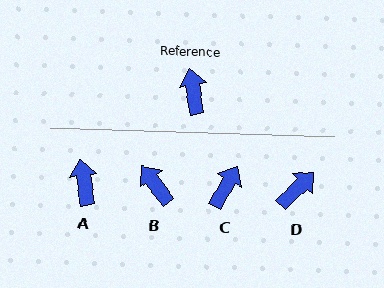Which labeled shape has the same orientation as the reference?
A.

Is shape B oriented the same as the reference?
No, it is off by about 27 degrees.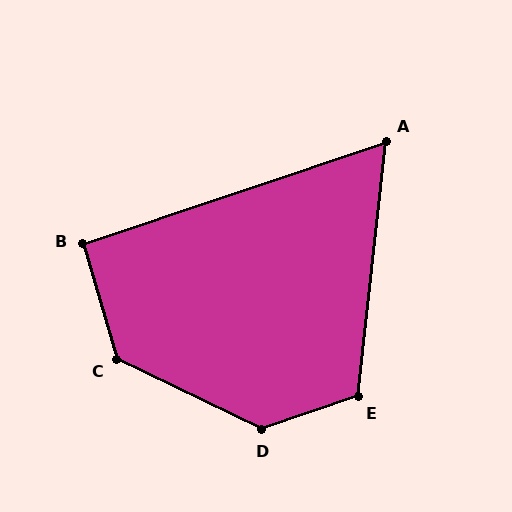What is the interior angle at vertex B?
Approximately 92 degrees (approximately right).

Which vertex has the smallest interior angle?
A, at approximately 65 degrees.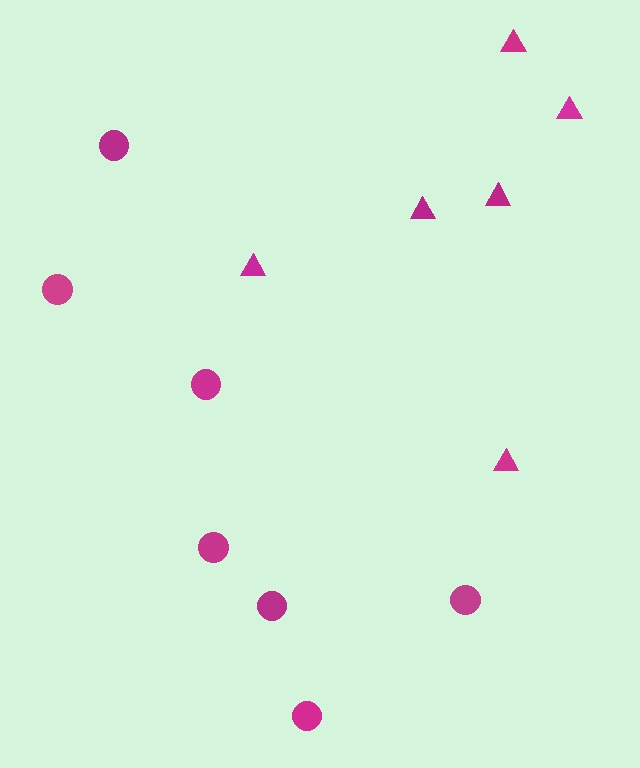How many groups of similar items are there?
There are 2 groups: one group of circles (7) and one group of triangles (6).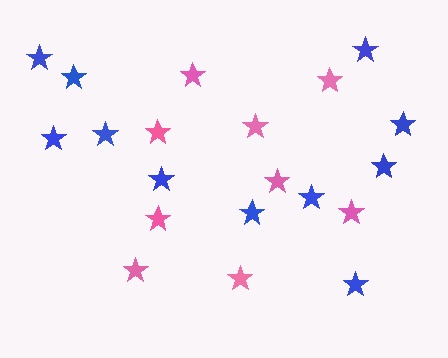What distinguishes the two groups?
There are 2 groups: one group of pink stars (9) and one group of blue stars (11).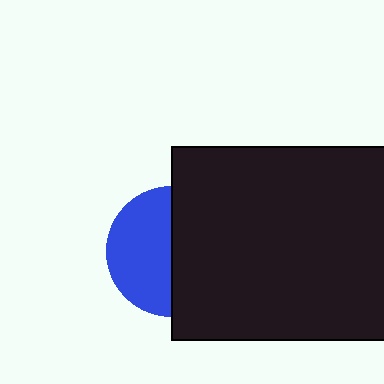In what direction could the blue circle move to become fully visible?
The blue circle could move left. That would shift it out from behind the black rectangle entirely.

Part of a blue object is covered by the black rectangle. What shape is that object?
It is a circle.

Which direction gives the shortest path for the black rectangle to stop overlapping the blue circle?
Moving right gives the shortest separation.